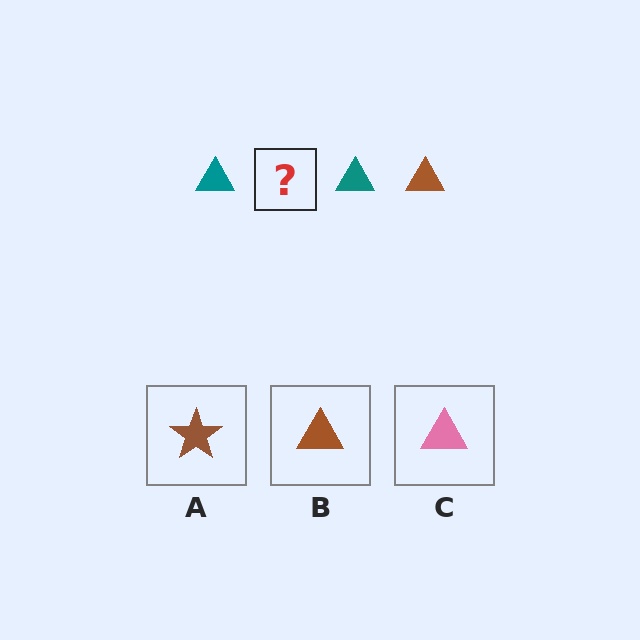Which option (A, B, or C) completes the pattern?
B.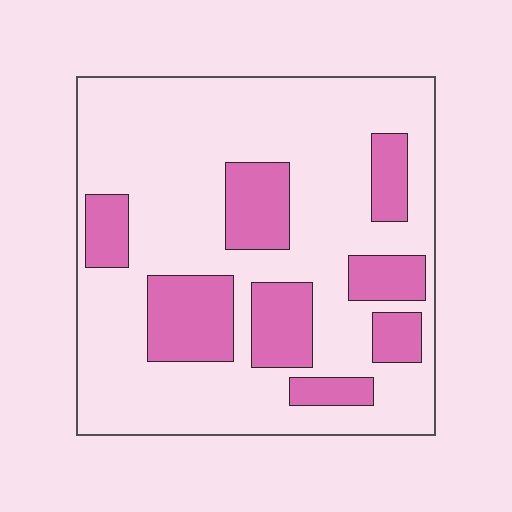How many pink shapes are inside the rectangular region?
8.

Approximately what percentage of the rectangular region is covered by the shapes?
Approximately 25%.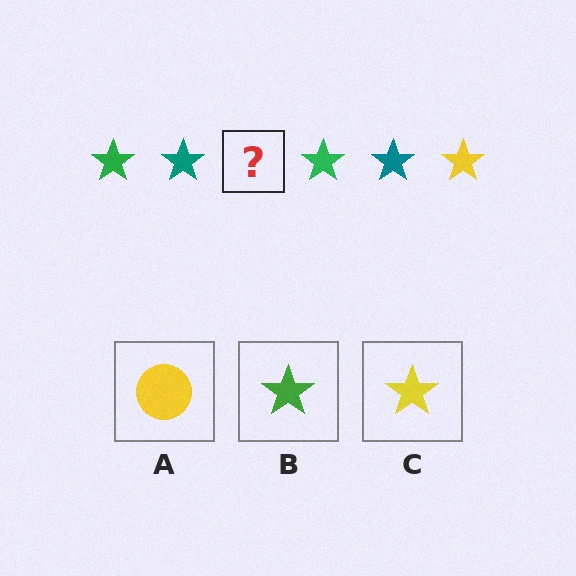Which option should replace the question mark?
Option C.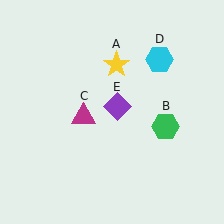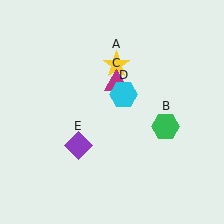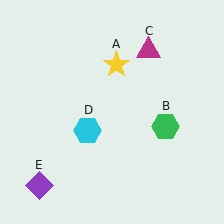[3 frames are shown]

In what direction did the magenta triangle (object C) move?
The magenta triangle (object C) moved up and to the right.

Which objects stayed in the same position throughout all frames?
Yellow star (object A) and green hexagon (object B) remained stationary.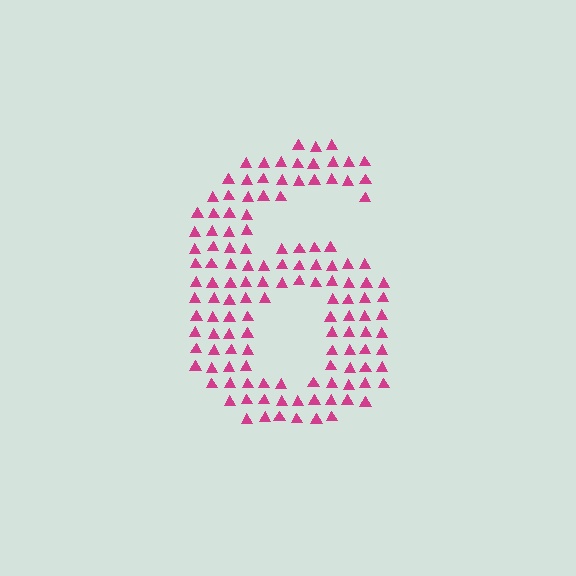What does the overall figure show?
The overall figure shows the digit 6.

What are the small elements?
The small elements are triangles.